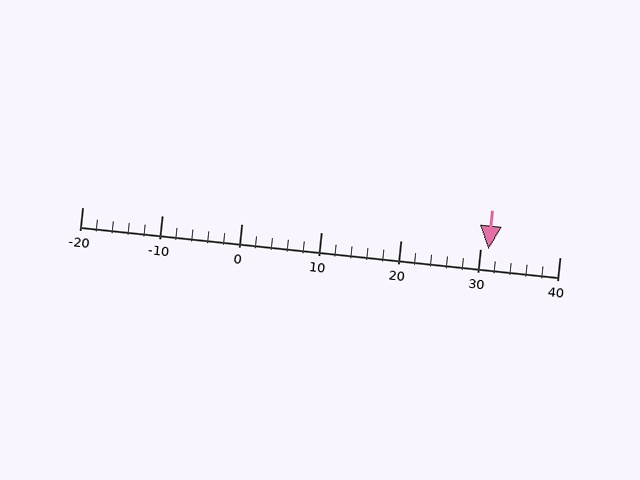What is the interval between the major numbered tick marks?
The major tick marks are spaced 10 units apart.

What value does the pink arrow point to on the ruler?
The pink arrow points to approximately 31.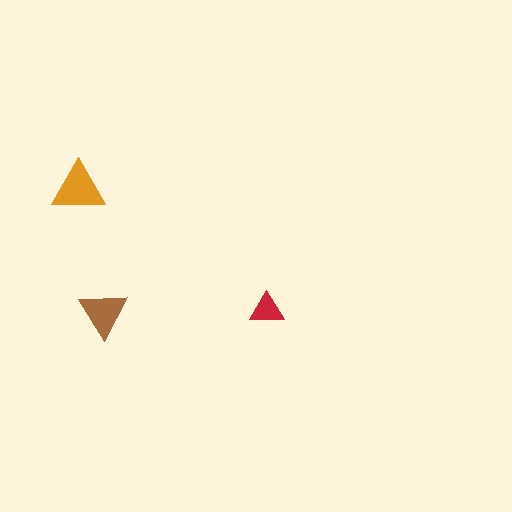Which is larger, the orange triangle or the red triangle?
The orange one.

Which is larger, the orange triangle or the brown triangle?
The orange one.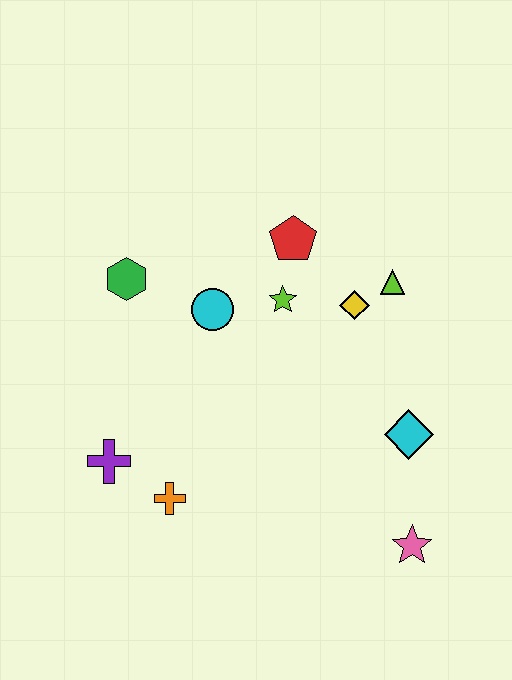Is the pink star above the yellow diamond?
No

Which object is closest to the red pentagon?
The lime star is closest to the red pentagon.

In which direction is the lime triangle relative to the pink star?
The lime triangle is above the pink star.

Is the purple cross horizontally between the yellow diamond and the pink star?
No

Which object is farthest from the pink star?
The green hexagon is farthest from the pink star.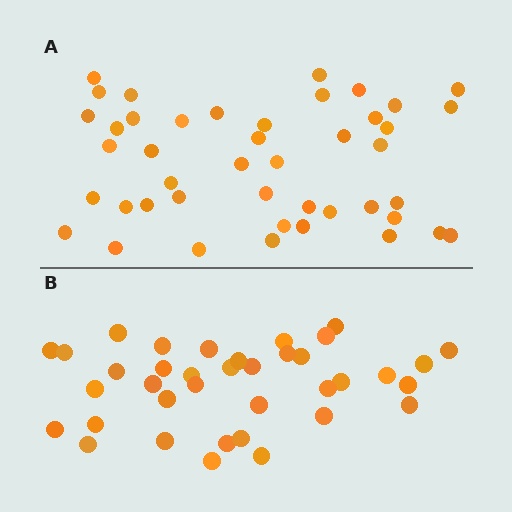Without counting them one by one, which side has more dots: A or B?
Region A (the top region) has more dots.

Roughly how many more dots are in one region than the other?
Region A has roughly 8 or so more dots than region B.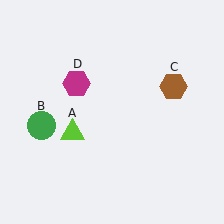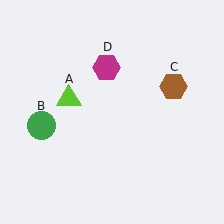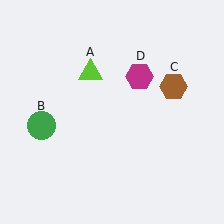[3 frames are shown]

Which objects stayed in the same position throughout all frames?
Green circle (object B) and brown hexagon (object C) remained stationary.